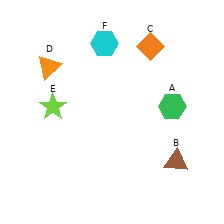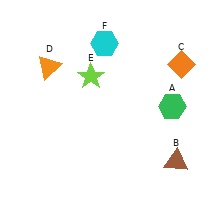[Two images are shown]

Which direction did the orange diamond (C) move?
The orange diamond (C) moved right.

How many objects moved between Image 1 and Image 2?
2 objects moved between the two images.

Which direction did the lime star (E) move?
The lime star (E) moved right.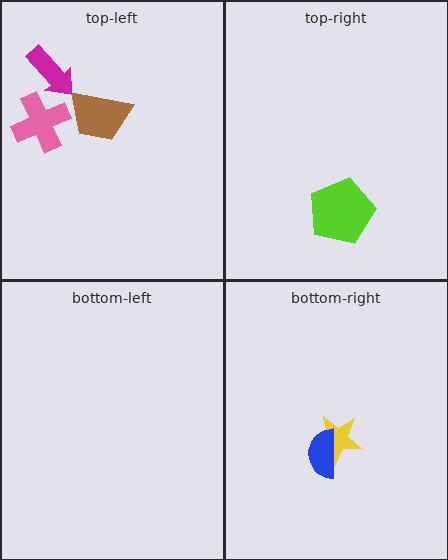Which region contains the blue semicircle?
The bottom-right region.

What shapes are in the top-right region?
The lime pentagon.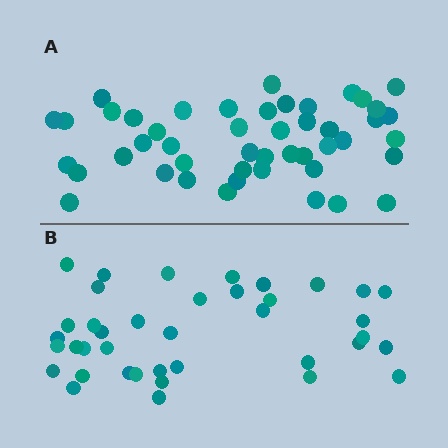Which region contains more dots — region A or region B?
Region A (the top region) has more dots.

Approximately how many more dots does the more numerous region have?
Region A has roughly 8 or so more dots than region B.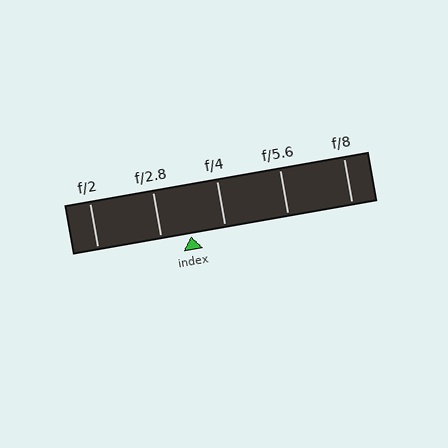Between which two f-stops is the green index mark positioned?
The index mark is between f/2.8 and f/4.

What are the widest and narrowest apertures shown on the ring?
The widest aperture shown is f/2 and the narrowest is f/8.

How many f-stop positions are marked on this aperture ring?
There are 5 f-stop positions marked.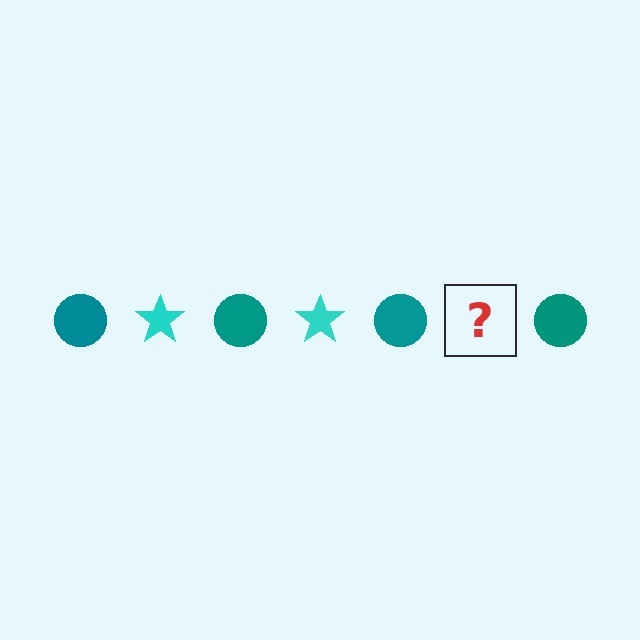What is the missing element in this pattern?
The missing element is a cyan star.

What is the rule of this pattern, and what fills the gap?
The rule is that the pattern alternates between teal circle and cyan star. The gap should be filled with a cyan star.